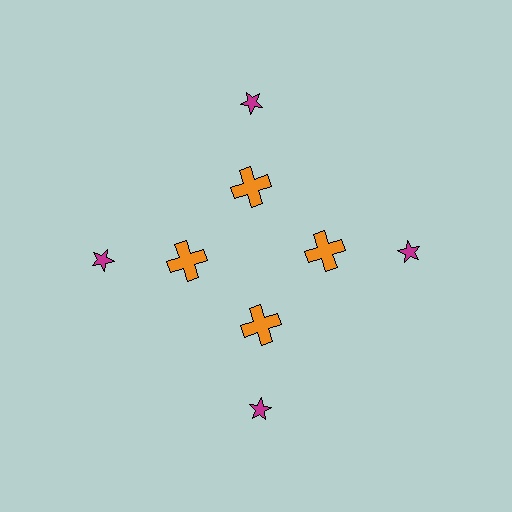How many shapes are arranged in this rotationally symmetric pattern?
There are 8 shapes, arranged in 4 groups of 2.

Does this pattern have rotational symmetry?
Yes, this pattern has 4-fold rotational symmetry. It looks the same after rotating 90 degrees around the center.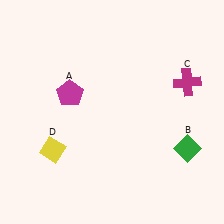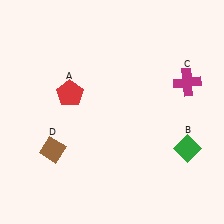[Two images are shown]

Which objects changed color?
A changed from magenta to red. D changed from yellow to brown.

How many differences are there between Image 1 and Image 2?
There are 2 differences between the two images.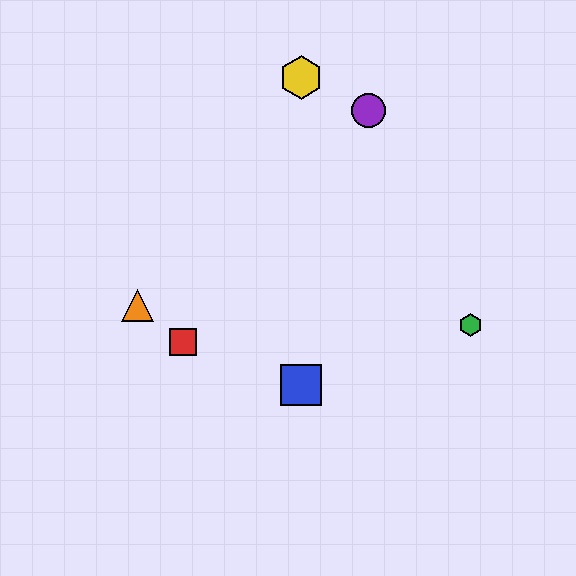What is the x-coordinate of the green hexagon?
The green hexagon is at x≈470.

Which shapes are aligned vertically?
The blue square, the yellow hexagon are aligned vertically.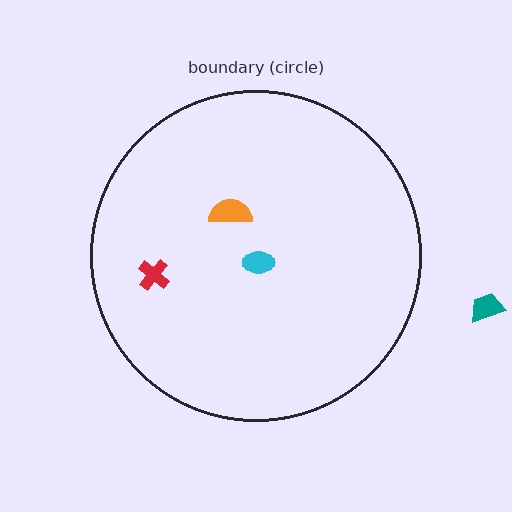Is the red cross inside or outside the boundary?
Inside.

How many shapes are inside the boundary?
3 inside, 1 outside.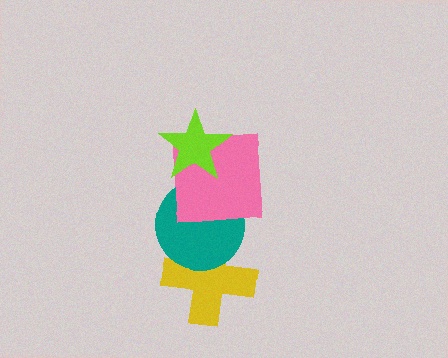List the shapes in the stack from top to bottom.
From top to bottom: the lime star, the pink square, the teal circle, the yellow cross.